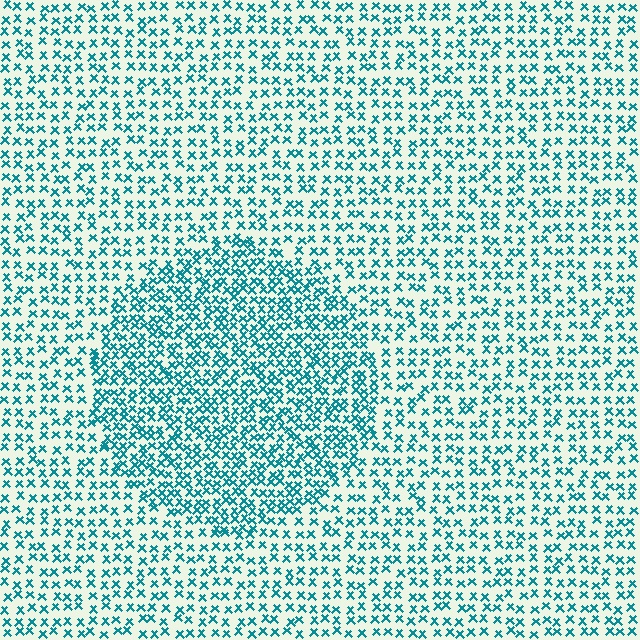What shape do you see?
I see a circle.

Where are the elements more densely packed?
The elements are more densely packed inside the circle boundary.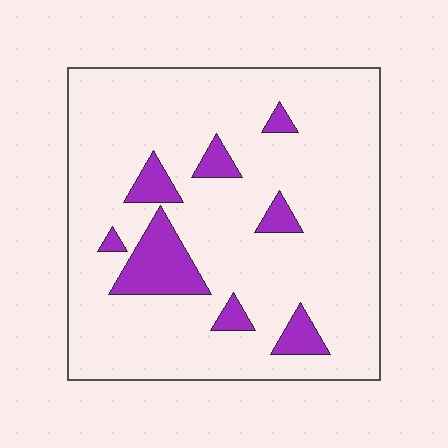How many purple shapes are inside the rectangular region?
8.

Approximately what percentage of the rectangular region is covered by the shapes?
Approximately 10%.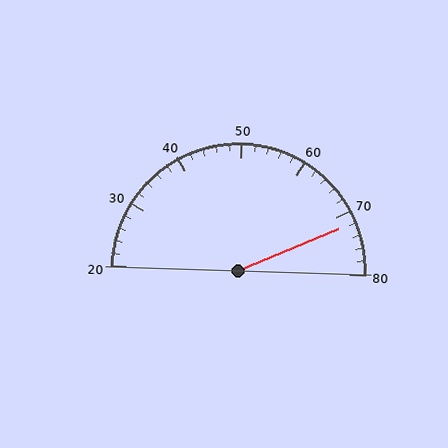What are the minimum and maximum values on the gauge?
The gauge ranges from 20 to 80.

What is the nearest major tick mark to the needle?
The nearest major tick mark is 70.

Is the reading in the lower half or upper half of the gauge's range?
The reading is in the upper half of the range (20 to 80).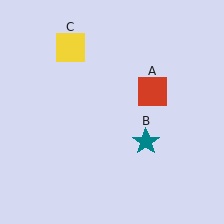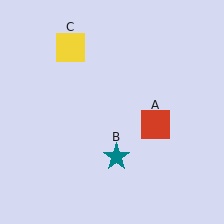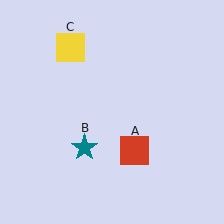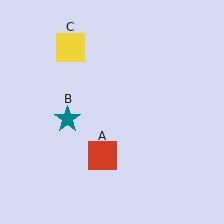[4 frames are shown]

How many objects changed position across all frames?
2 objects changed position: red square (object A), teal star (object B).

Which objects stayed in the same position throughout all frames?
Yellow square (object C) remained stationary.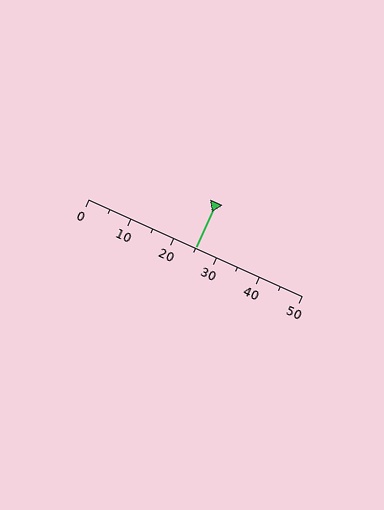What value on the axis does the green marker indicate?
The marker indicates approximately 25.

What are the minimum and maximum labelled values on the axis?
The axis runs from 0 to 50.